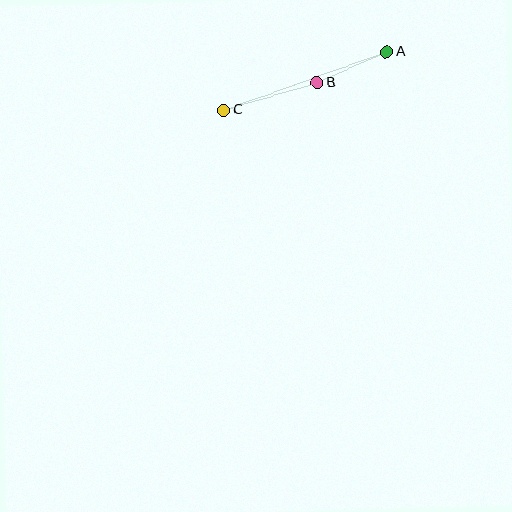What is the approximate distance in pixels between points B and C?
The distance between B and C is approximately 98 pixels.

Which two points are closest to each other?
Points A and B are closest to each other.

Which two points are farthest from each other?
Points A and C are farthest from each other.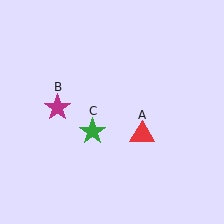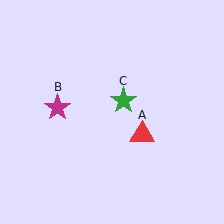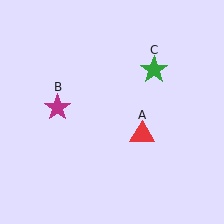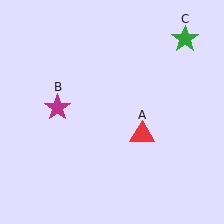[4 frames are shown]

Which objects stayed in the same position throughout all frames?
Red triangle (object A) and magenta star (object B) remained stationary.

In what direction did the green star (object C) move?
The green star (object C) moved up and to the right.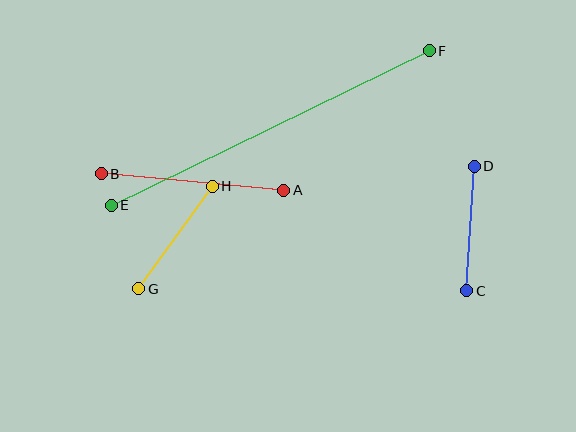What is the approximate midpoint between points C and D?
The midpoint is at approximately (471, 228) pixels.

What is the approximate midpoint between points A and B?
The midpoint is at approximately (192, 182) pixels.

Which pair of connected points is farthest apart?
Points E and F are farthest apart.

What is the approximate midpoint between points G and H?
The midpoint is at approximately (175, 238) pixels.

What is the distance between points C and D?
The distance is approximately 125 pixels.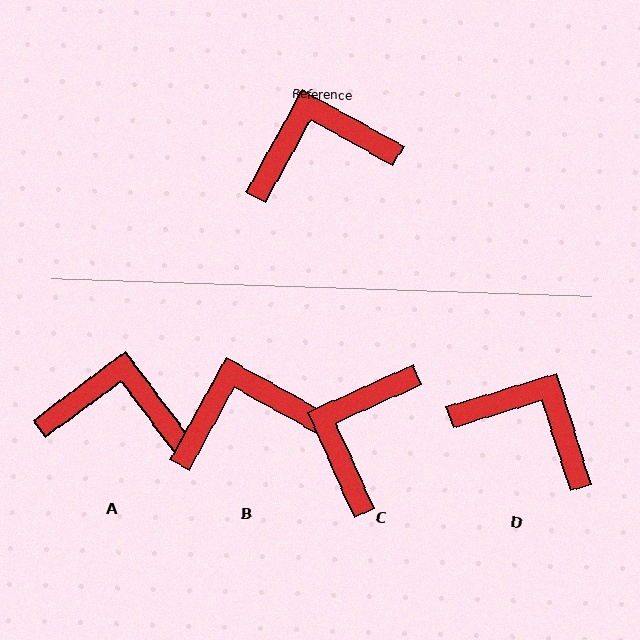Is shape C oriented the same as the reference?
No, it is off by about 53 degrees.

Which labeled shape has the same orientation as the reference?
B.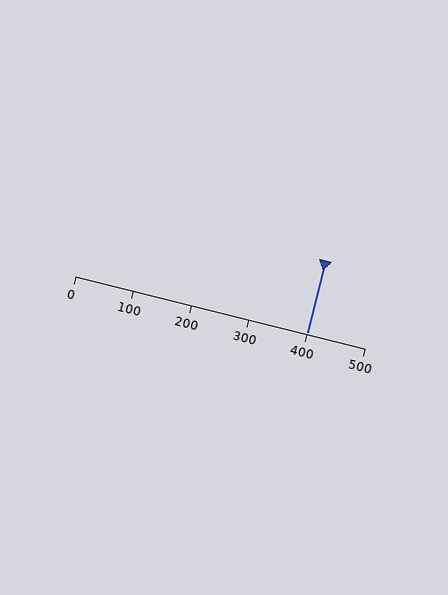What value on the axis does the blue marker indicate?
The marker indicates approximately 400.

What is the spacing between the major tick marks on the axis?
The major ticks are spaced 100 apart.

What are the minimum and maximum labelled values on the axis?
The axis runs from 0 to 500.